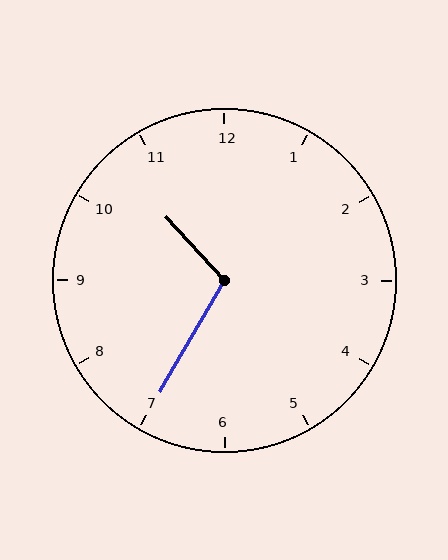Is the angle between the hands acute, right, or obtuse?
It is obtuse.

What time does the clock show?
10:35.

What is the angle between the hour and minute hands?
Approximately 108 degrees.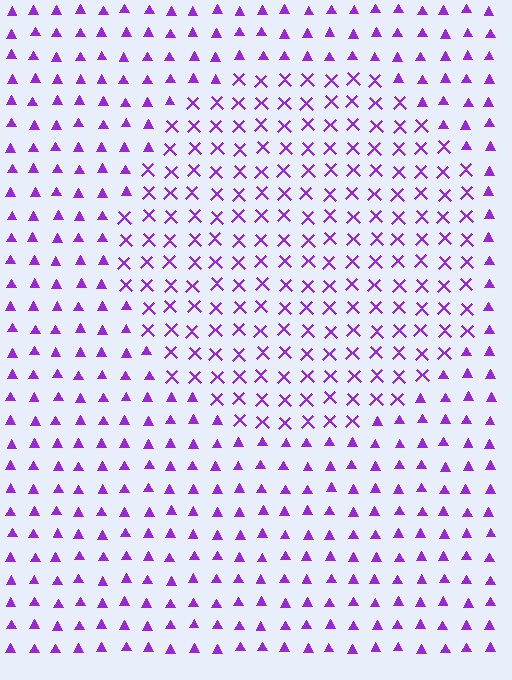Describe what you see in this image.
The image is filled with small purple elements arranged in a uniform grid. A circle-shaped region contains X marks, while the surrounding area contains triangles. The boundary is defined purely by the change in element shape.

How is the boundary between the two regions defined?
The boundary is defined by a change in element shape: X marks inside vs. triangles outside. All elements share the same color and spacing.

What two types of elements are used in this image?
The image uses X marks inside the circle region and triangles outside it.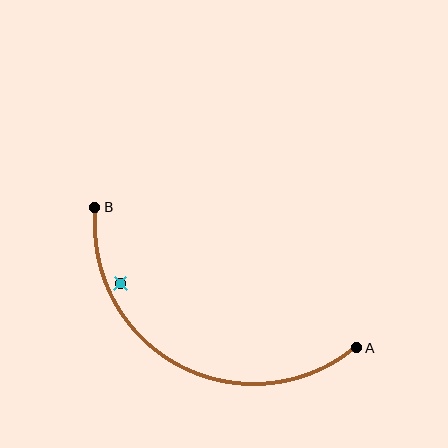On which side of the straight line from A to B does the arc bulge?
The arc bulges below the straight line connecting A and B.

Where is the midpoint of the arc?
The arc midpoint is the point on the curve farthest from the straight line joining A and B. It sits below that line.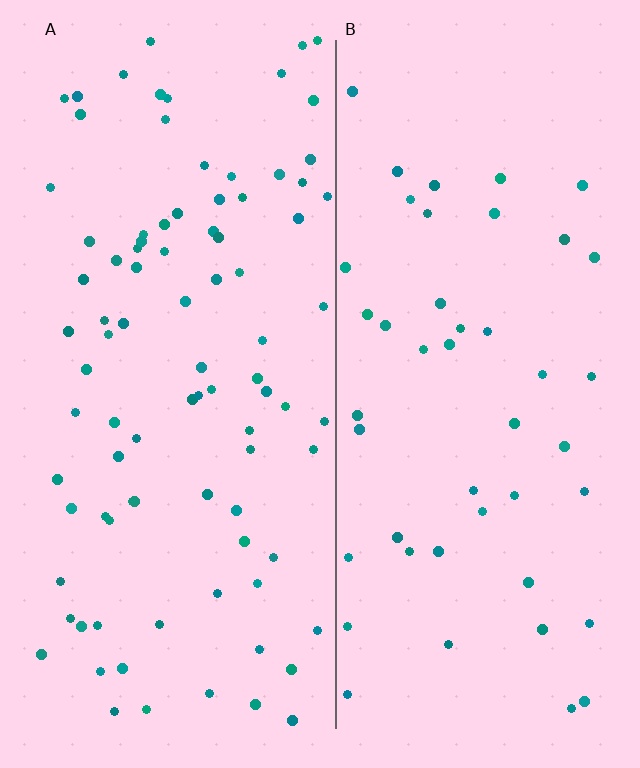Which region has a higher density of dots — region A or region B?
A (the left).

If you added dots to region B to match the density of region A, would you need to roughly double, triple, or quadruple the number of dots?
Approximately double.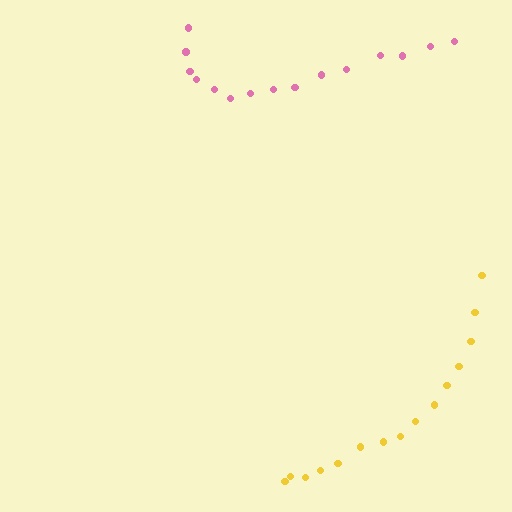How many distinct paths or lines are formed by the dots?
There are 2 distinct paths.